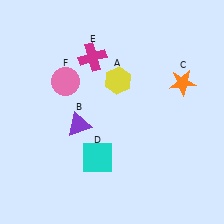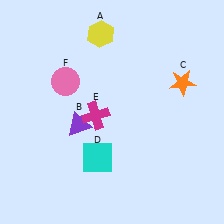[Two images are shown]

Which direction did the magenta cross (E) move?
The magenta cross (E) moved down.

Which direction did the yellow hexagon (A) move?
The yellow hexagon (A) moved up.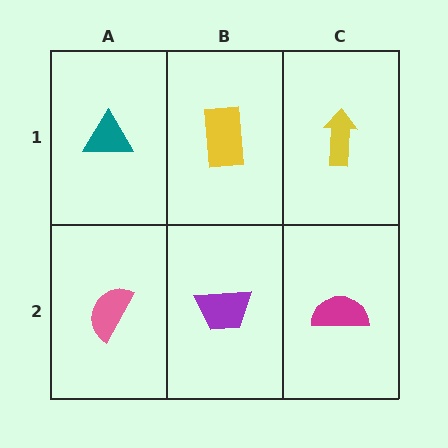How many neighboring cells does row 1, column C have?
2.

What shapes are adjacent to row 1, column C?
A magenta semicircle (row 2, column C), a yellow rectangle (row 1, column B).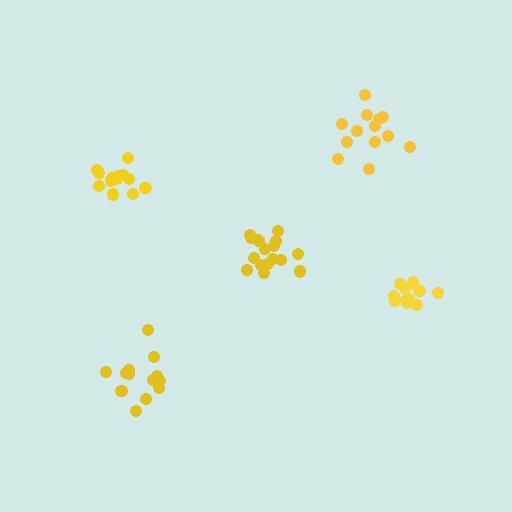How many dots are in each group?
Group 1: 16 dots, Group 2: 13 dots, Group 3: 12 dots, Group 4: 13 dots, Group 5: 13 dots (67 total).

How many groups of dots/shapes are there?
There are 5 groups.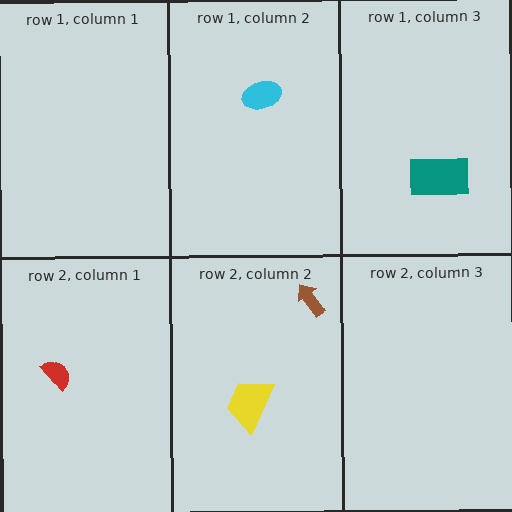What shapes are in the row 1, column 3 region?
The teal rectangle.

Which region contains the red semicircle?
The row 2, column 1 region.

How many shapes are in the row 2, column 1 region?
1.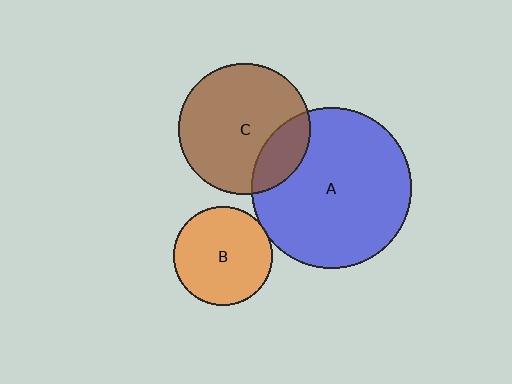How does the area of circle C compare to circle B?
Approximately 1.8 times.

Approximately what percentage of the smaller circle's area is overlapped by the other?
Approximately 5%.